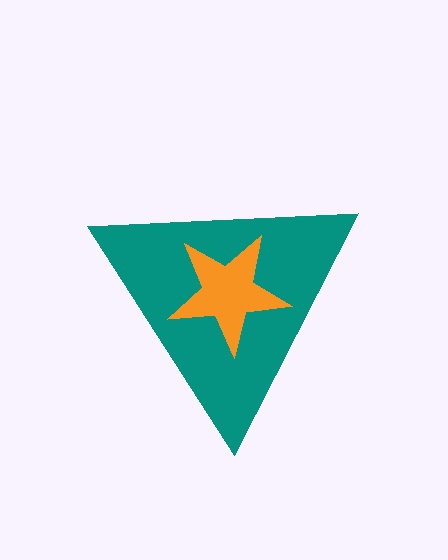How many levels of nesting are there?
2.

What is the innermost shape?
The orange star.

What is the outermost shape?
The teal triangle.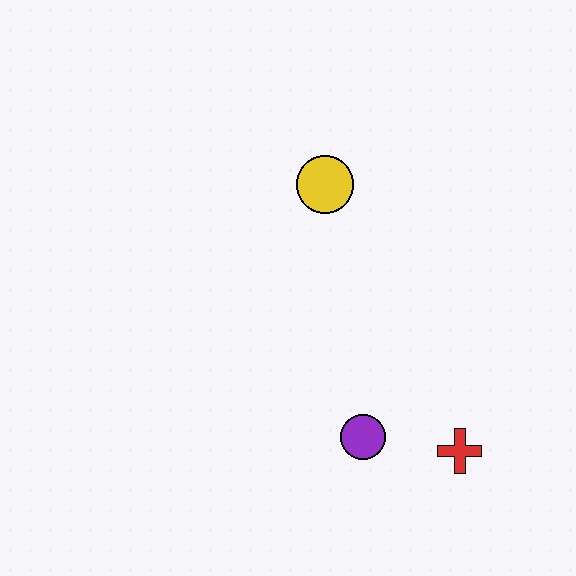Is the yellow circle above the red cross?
Yes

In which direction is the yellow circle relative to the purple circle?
The yellow circle is above the purple circle.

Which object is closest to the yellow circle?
The purple circle is closest to the yellow circle.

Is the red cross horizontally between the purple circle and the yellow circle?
No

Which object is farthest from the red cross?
The yellow circle is farthest from the red cross.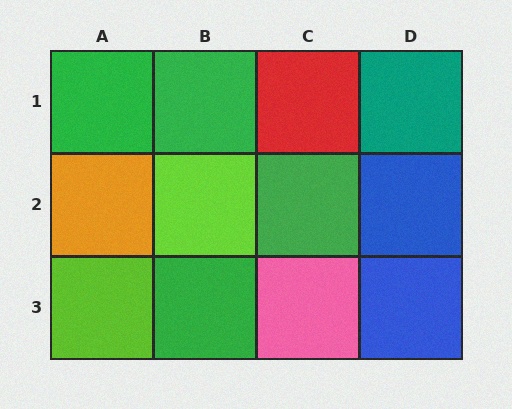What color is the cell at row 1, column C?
Red.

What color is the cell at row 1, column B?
Green.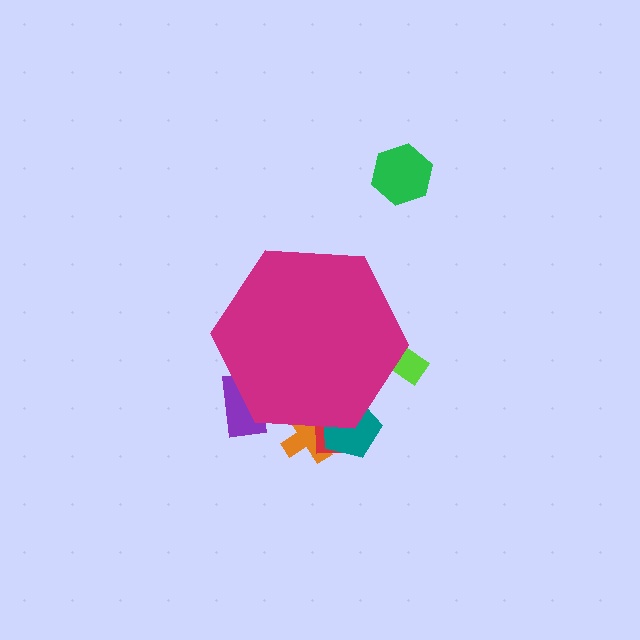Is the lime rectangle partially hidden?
Yes, the lime rectangle is partially hidden behind the magenta hexagon.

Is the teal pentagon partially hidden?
Yes, the teal pentagon is partially hidden behind the magenta hexagon.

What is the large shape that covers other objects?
A magenta hexagon.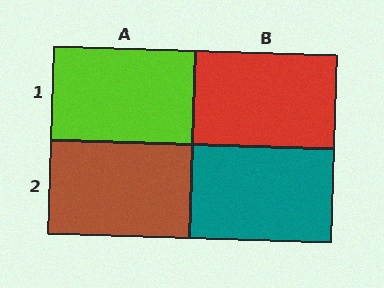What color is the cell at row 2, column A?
Brown.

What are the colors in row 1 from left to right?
Lime, red.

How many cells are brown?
1 cell is brown.